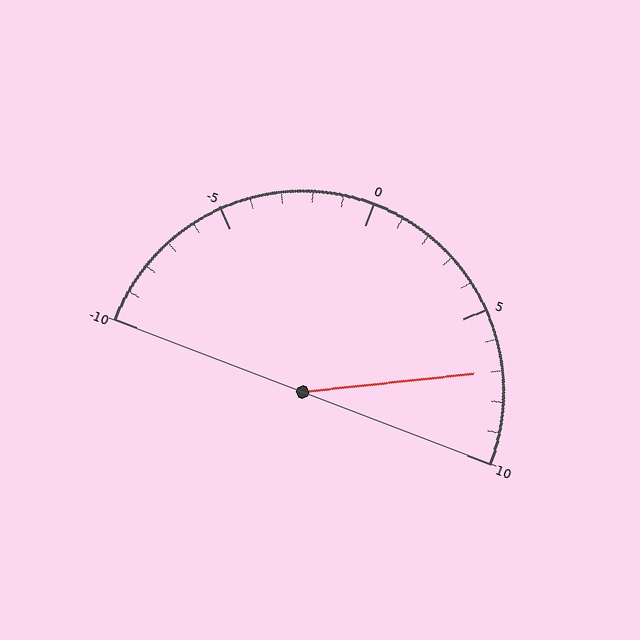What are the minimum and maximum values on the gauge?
The gauge ranges from -10 to 10.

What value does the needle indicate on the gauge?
The needle indicates approximately 7.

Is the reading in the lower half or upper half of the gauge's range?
The reading is in the upper half of the range (-10 to 10).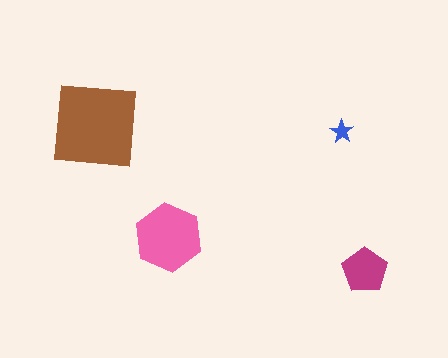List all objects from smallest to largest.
The blue star, the magenta pentagon, the pink hexagon, the brown square.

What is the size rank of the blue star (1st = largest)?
4th.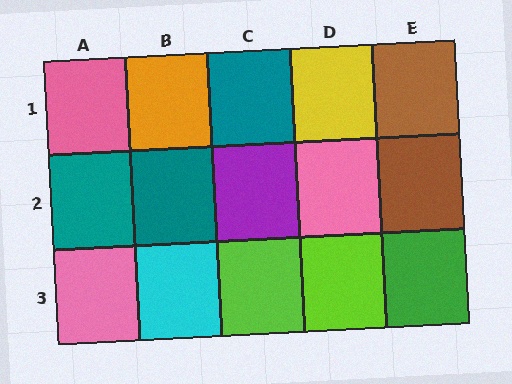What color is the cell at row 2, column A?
Teal.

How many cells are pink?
3 cells are pink.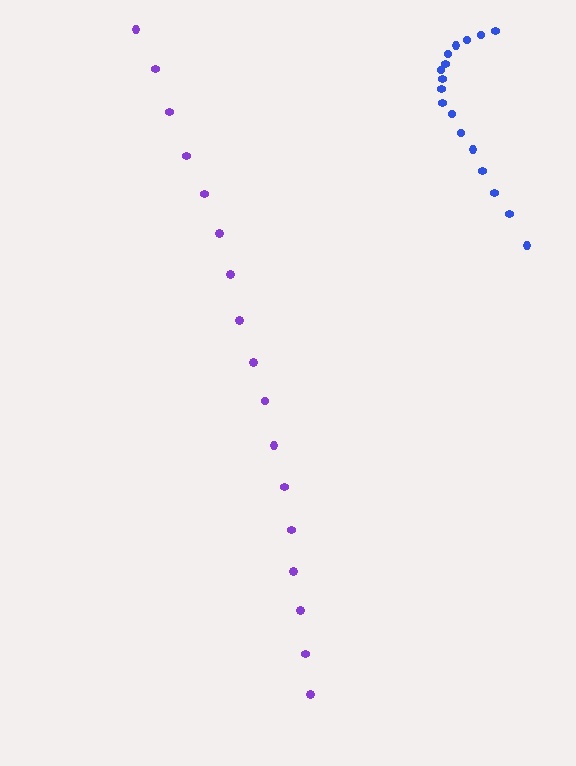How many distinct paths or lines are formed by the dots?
There are 2 distinct paths.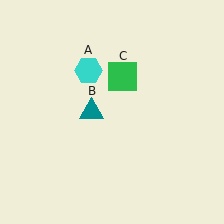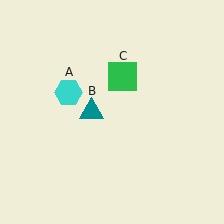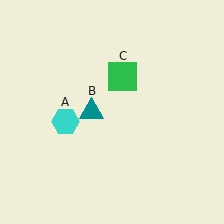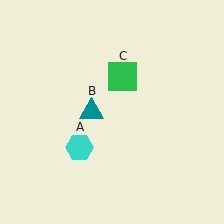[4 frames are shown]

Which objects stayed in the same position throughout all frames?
Teal triangle (object B) and green square (object C) remained stationary.